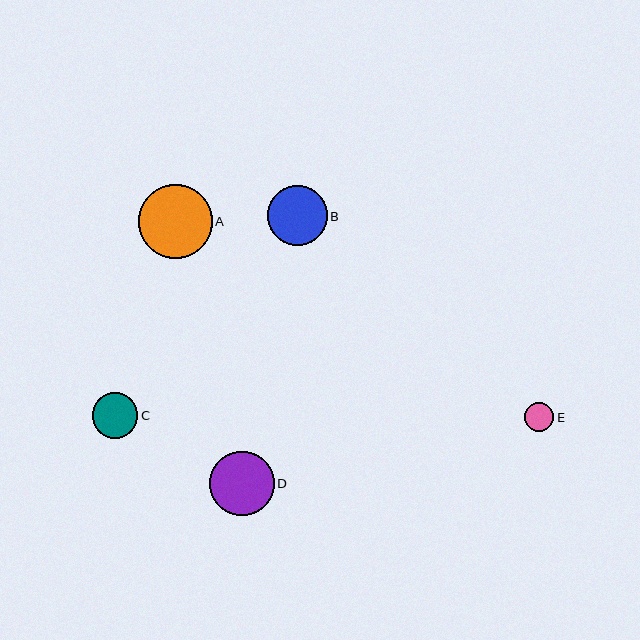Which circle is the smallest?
Circle E is the smallest with a size of approximately 29 pixels.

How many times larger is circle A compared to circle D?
Circle A is approximately 1.1 times the size of circle D.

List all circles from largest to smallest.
From largest to smallest: A, D, B, C, E.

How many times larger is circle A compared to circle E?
Circle A is approximately 2.6 times the size of circle E.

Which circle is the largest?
Circle A is the largest with a size of approximately 74 pixels.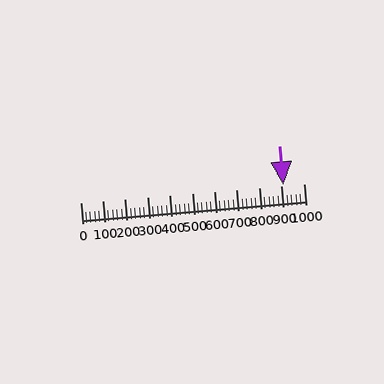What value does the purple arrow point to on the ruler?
The purple arrow points to approximately 907.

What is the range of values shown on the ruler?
The ruler shows values from 0 to 1000.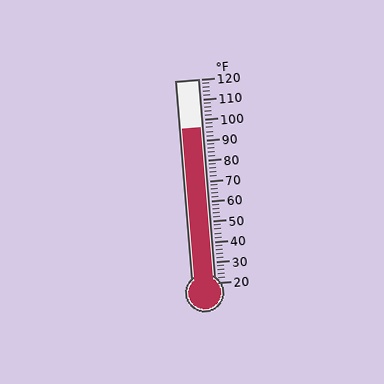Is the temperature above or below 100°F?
The temperature is below 100°F.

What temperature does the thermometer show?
The thermometer shows approximately 96°F.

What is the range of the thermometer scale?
The thermometer scale ranges from 20°F to 120°F.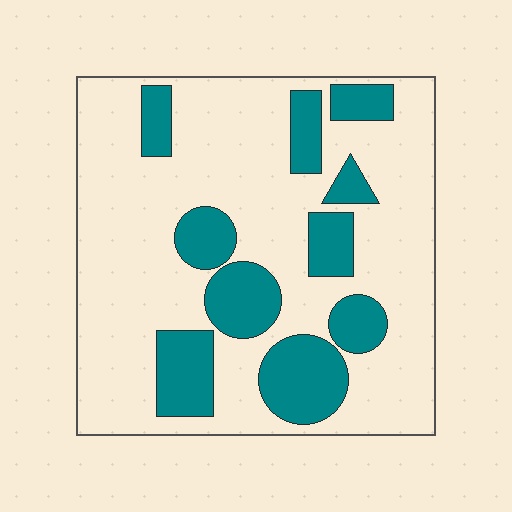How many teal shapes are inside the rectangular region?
10.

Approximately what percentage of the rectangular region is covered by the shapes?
Approximately 25%.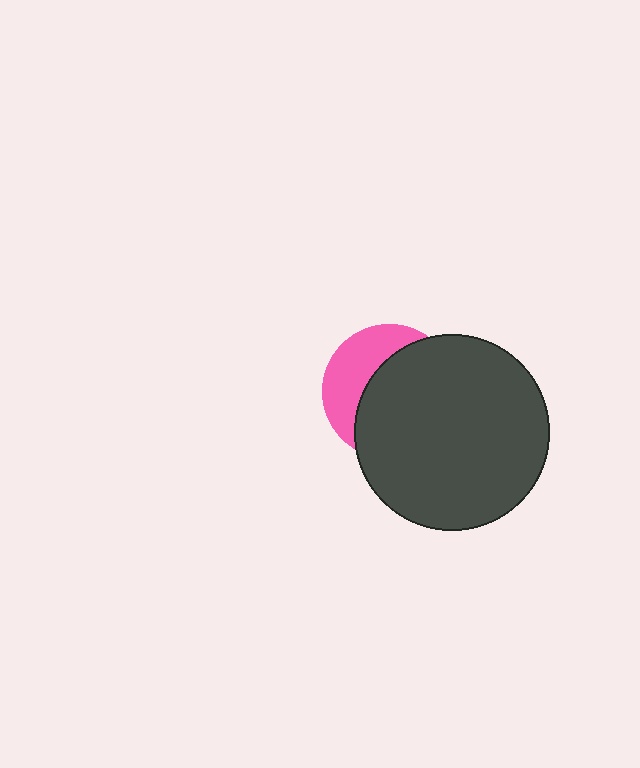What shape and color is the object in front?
The object in front is a dark gray circle.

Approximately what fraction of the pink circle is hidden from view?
Roughly 64% of the pink circle is hidden behind the dark gray circle.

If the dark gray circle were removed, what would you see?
You would see the complete pink circle.